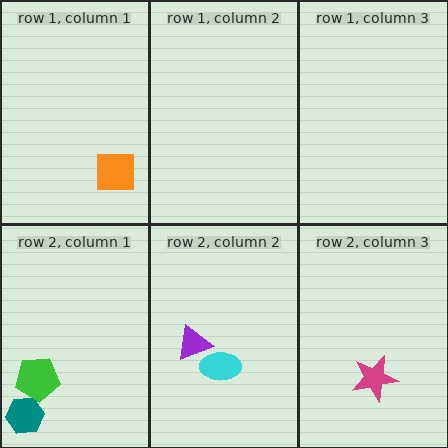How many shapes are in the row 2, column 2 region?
2.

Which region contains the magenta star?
The row 2, column 3 region.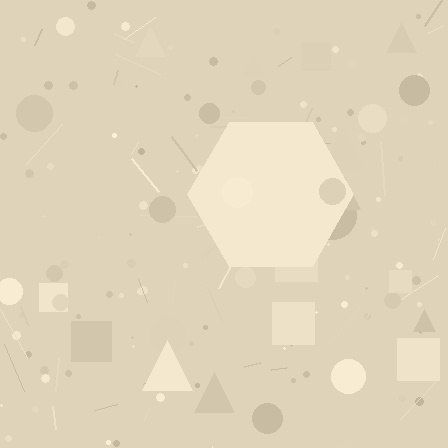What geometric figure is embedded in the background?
A hexagon is embedded in the background.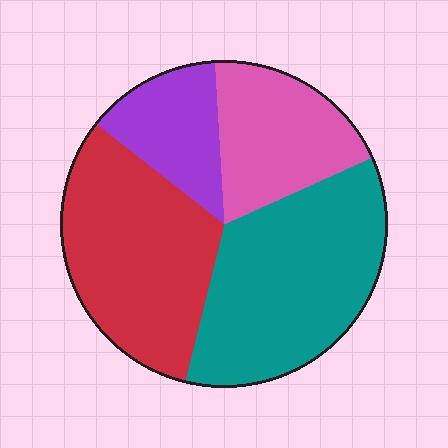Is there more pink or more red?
Red.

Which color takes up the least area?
Purple, at roughly 15%.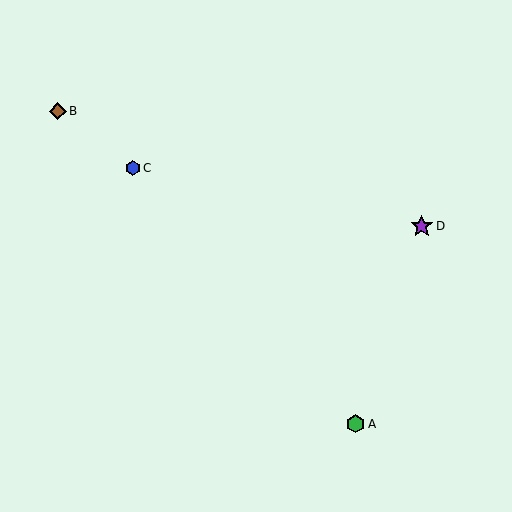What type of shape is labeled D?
Shape D is a purple star.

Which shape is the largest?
The purple star (labeled D) is the largest.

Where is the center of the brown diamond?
The center of the brown diamond is at (58, 111).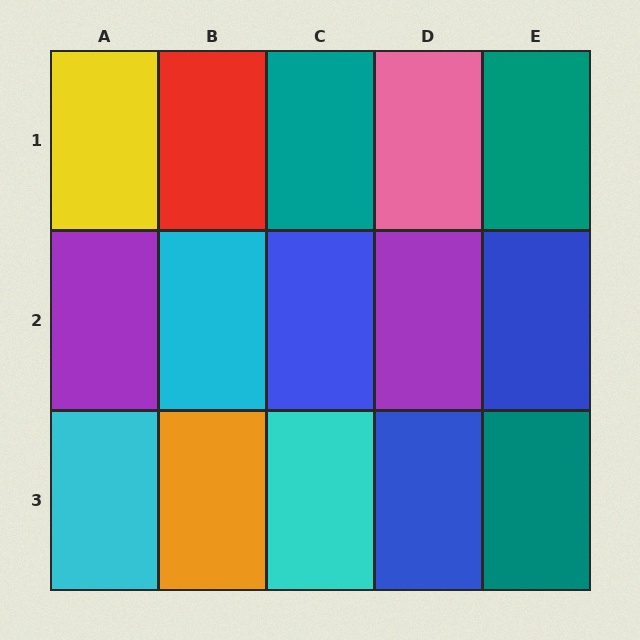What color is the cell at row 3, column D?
Blue.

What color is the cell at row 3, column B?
Orange.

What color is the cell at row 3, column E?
Teal.